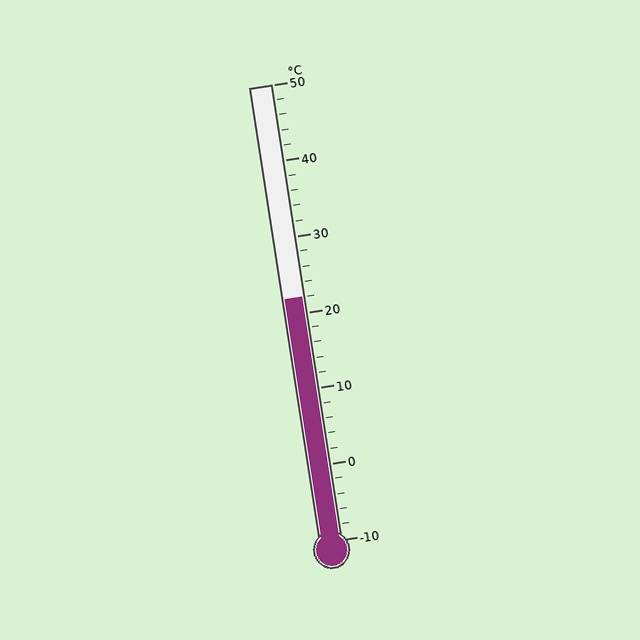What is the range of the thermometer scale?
The thermometer scale ranges from -10°C to 50°C.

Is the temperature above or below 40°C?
The temperature is below 40°C.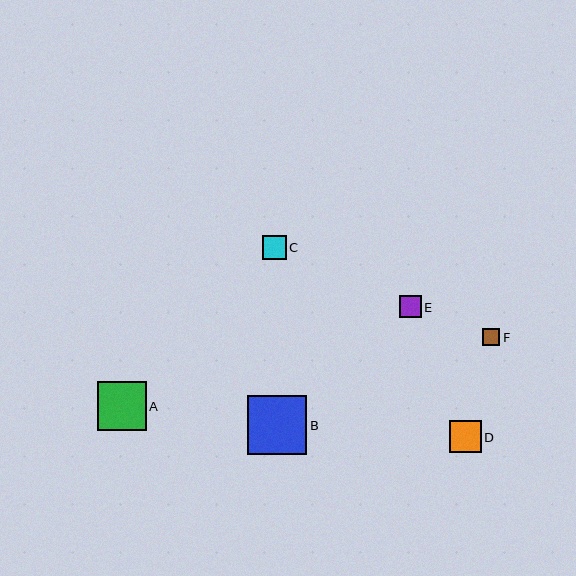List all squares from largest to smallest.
From largest to smallest: B, A, D, C, E, F.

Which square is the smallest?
Square F is the smallest with a size of approximately 17 pixels.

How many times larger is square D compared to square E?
Square D is approximately 1.5 times the size of square E.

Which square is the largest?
Square B is the largest with a size of approximately 59 pixels.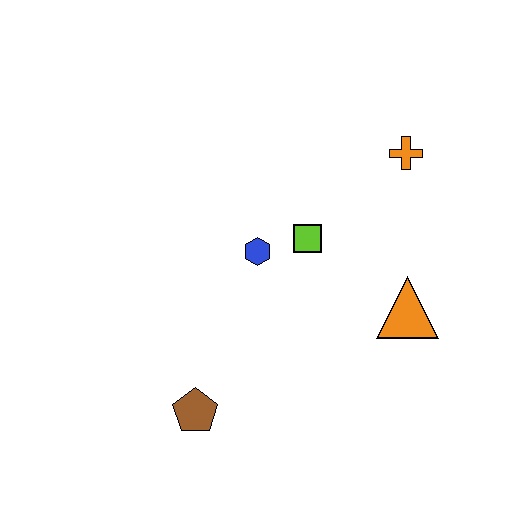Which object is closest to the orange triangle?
The lime square is closest to the orange triangle.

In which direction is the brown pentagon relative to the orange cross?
The brown pentagon is below the orange cross.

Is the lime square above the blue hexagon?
Yes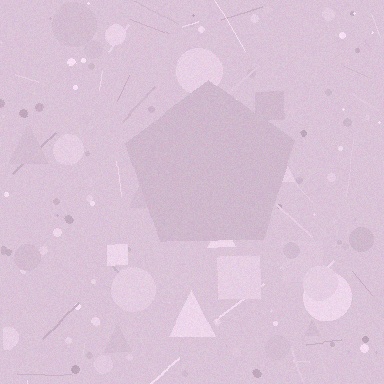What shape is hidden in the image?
A pentagon is hidden in the image.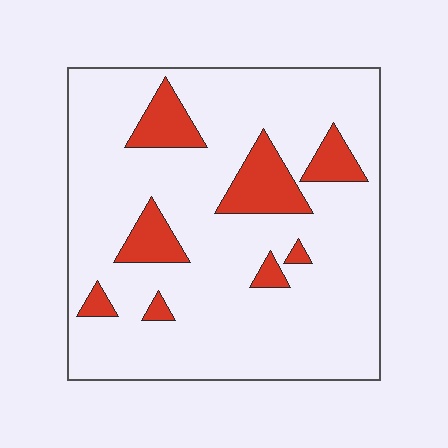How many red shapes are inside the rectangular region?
8.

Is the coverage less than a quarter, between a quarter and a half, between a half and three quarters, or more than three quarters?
Less than a quarter.